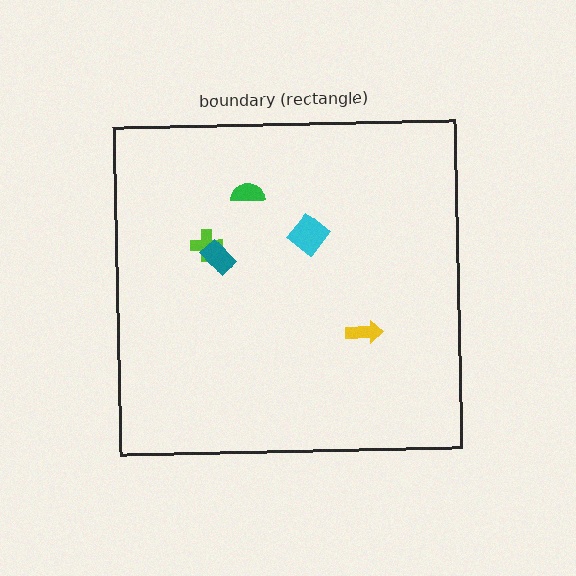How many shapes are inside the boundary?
5 inside, 0 outside.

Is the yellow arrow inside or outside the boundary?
Inside.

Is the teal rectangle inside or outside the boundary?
Inside.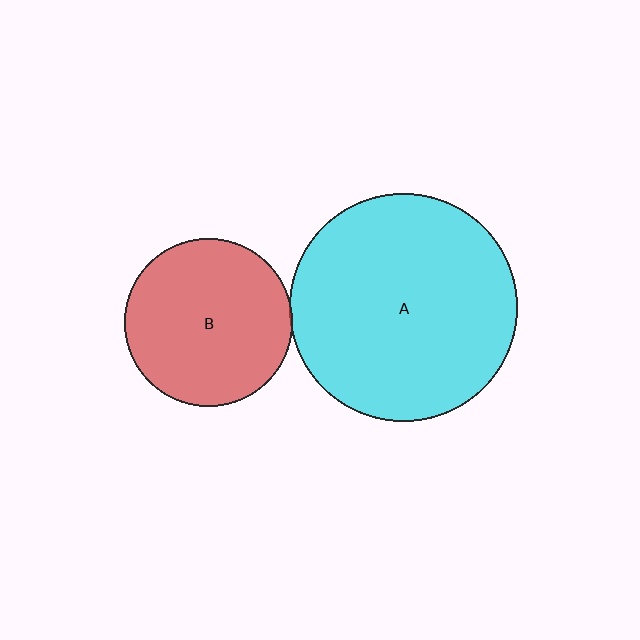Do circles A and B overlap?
Yes.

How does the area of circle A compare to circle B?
Approximately 1.8 times.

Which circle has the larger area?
Circle A (cyan).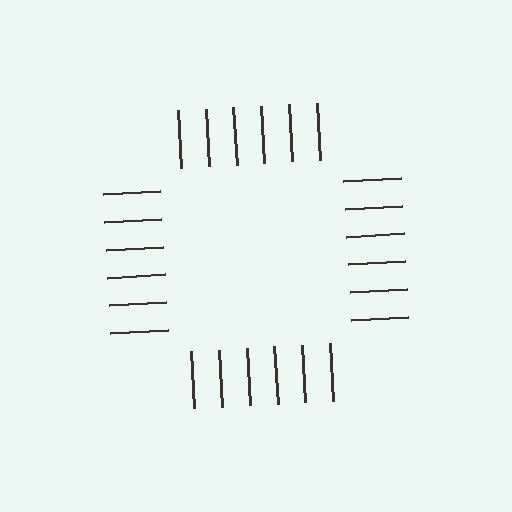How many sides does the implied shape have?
4 sides — the line-ends trace a square.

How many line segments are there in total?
24 — 6 along each of the 4 edges.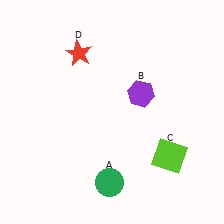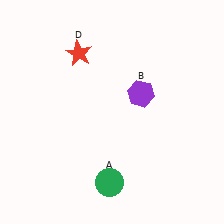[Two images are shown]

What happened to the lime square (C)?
The lime square (C) was removed in Image 2. It was in the bottom-right area of Image 1.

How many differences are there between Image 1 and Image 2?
There is 1 difference between the two images.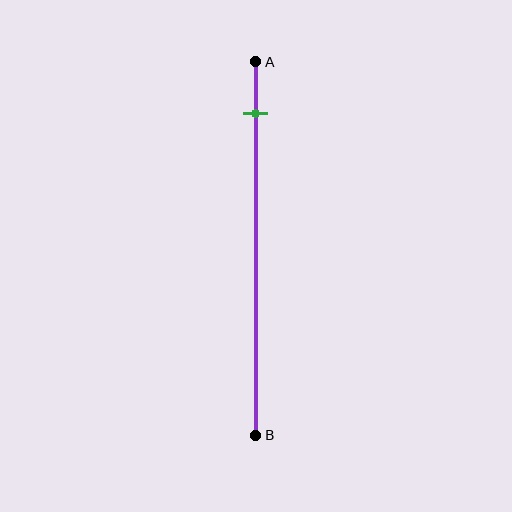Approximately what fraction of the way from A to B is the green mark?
The green mark is approximately 15% of the way from A to B.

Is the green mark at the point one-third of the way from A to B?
No, the mark is at about 15% from A, not at the 33% one-third point.